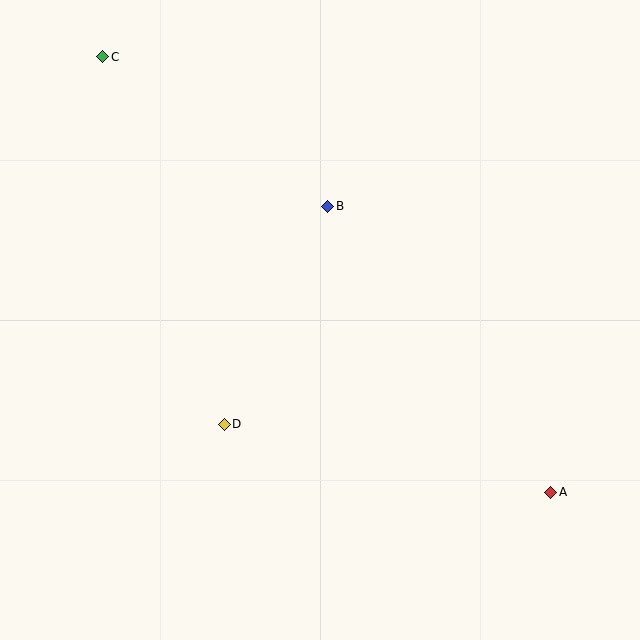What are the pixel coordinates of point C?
Point C is at (103, 57).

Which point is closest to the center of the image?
Point B at (328, 206) is closest to the center.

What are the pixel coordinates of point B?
Point B is at (328, 206).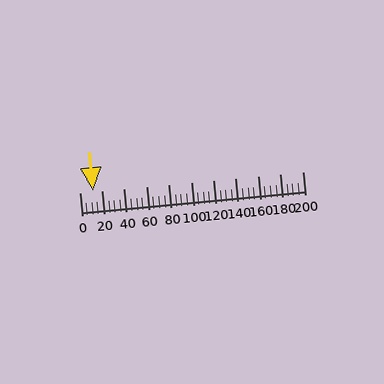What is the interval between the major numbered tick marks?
The major tick marks are spaced 20 units apart.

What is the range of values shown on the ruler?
The ruler shows values from 0 to 200.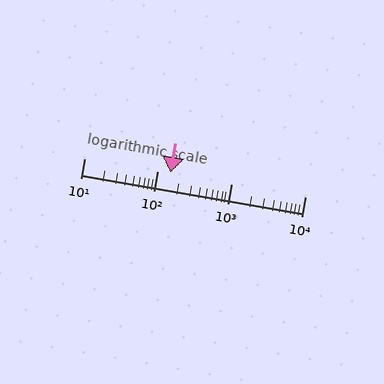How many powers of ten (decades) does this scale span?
The scale spans 3 decades, from 10 to 10000.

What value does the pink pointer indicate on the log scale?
The pointer indicates approximately 150.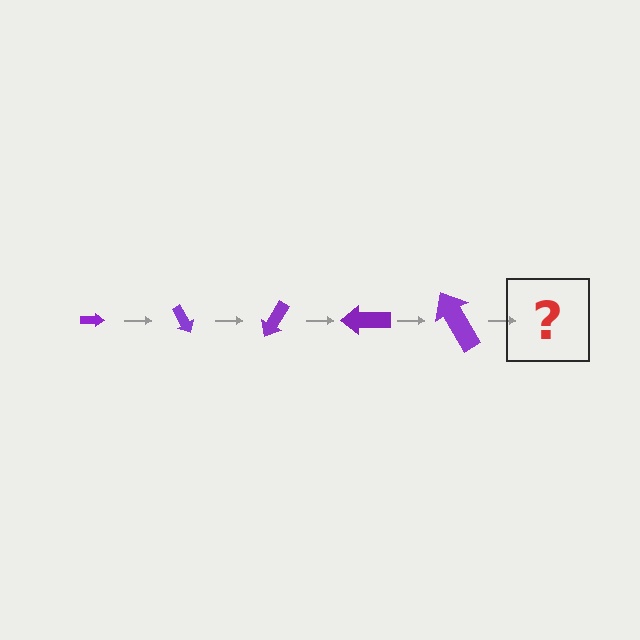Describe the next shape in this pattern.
It should be an arrow, larger than the previous one and rotated 300 degrees from the start.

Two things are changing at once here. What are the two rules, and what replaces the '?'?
The two rules are that the arrow grows larger each step and it rotates 60 degrees each step. The '?' should be an arrow, larger than the previous one and rotated 300 degrees from the start.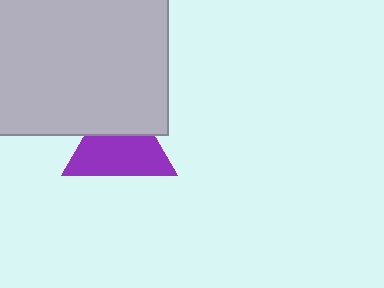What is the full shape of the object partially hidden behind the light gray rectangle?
The partially hidden object is a purple triangle.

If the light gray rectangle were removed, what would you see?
You would see the complete purple triangle.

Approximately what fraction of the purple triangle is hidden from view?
Roughly 36% of the purple triangle is hidden behind the light gray rectangle.